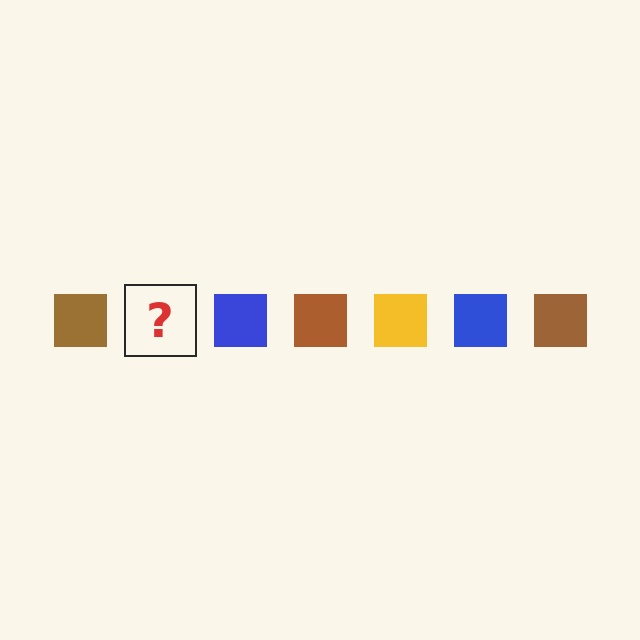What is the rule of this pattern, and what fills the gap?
The rule is that the pattern cycles through brown, yellow, blue squares. The gap should be filled with a yellow square.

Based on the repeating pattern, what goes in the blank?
The blank should be a yellow square.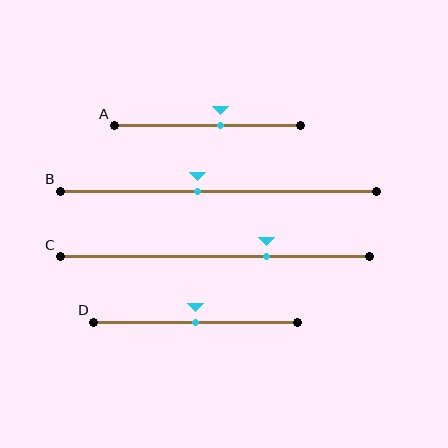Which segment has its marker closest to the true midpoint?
Segment D has its marker closest to the true midpoint.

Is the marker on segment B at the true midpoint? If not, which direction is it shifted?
No, the marker on segment B is shifted to the left by about 7% of the segment length.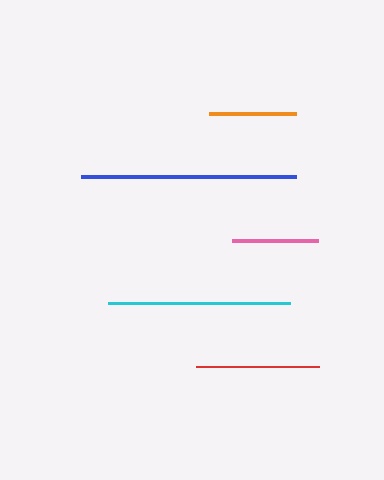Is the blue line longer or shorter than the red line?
The blue line is longer than the red line.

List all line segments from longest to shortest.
From longest to shortest: blue, cyan, red, orange, pink.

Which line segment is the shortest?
The pink line is the shortest at approximately 87 pixels.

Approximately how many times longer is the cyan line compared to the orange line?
The cyan line is approximately 2.1 times the length of the orange line.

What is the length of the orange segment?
The orange segment is approximately 87 pixels long.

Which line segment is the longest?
The blue line is the longest at approximately 214 pixels.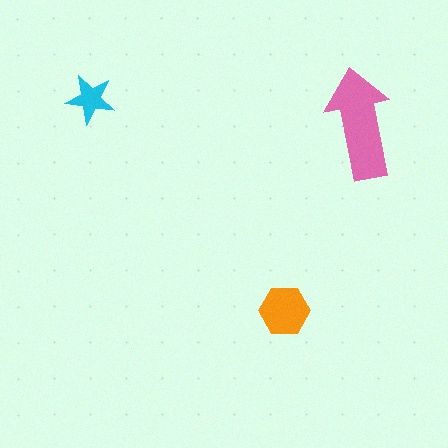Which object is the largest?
The pink arrow.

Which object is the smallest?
The cyan star.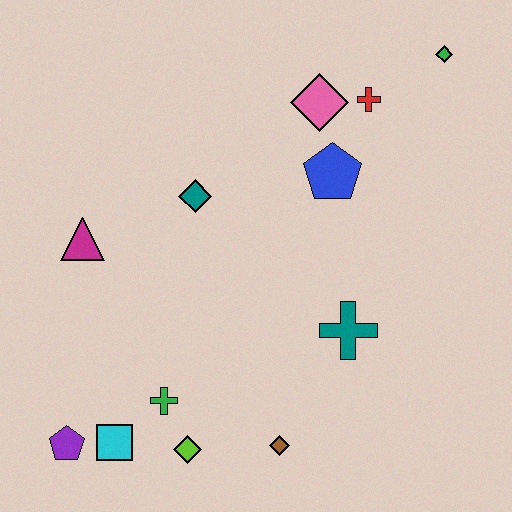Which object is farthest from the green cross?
The green diamond is farthest from the green cross.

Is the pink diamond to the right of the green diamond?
No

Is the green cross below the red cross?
Yes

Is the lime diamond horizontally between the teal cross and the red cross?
No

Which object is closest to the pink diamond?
The red cross is closest to the pink diamond.